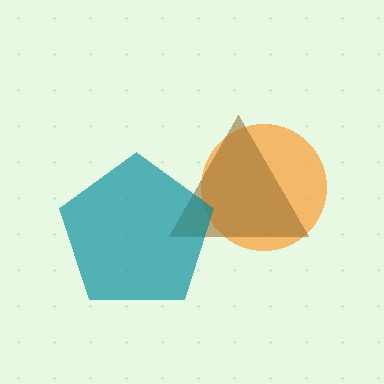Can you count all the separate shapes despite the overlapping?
Yes, there are 3 separate shapes.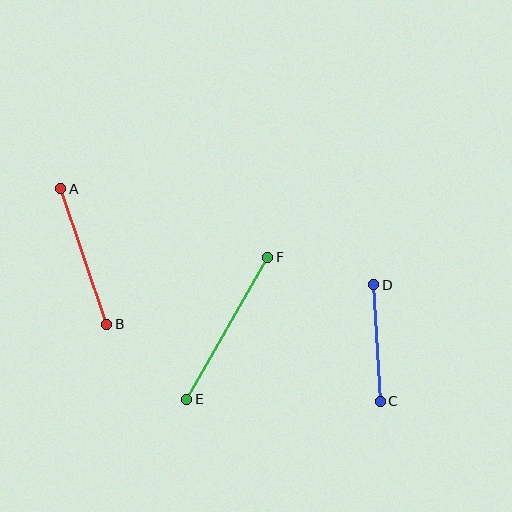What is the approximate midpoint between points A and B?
The midpoint is at approximately (84, 257) pixels.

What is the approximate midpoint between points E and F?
The midpoint is at approximately (227, 328) pixels.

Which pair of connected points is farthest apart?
Points E and F are farthest apart.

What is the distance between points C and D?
The distance is approximately 116 pixels.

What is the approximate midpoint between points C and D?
The midpoint is at approximately (377, 343) pixels.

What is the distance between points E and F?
The distance is approximately 164 pixels.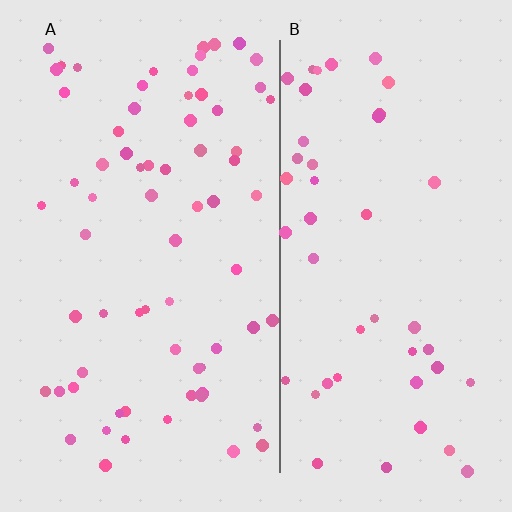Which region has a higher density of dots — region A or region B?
A (the left).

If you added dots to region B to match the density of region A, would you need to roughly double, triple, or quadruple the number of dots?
Approximately double.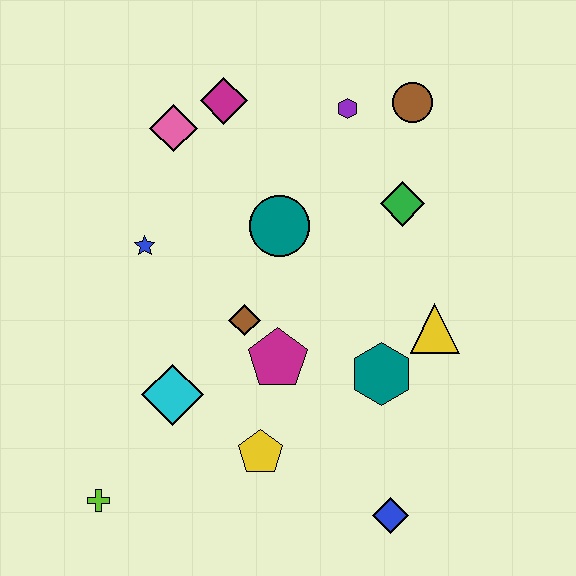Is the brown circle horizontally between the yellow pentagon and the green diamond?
No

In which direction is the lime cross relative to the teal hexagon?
The lime cross is to the left of the teal hexagon.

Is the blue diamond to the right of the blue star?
Yes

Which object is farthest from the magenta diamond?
The blue diamond is farthest from the magenta diamond.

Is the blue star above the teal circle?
No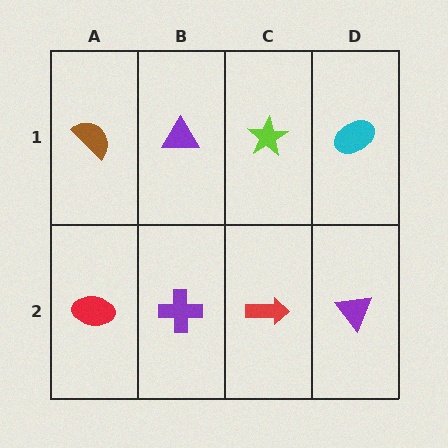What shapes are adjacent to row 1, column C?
A red arrow (row 2, column C), a purple triangle (row 1, column B), a cyan ellipse (row 1, column D).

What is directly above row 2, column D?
A cyan ellipse.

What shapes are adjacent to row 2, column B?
A purple triangle (row 1, column B), a red ellipse (row 2, column A), a red arrow (row 2, column C).